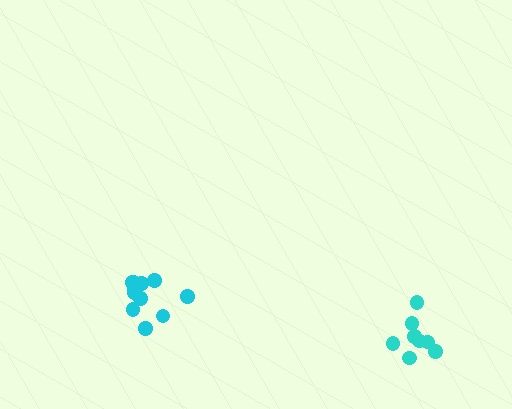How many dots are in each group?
Group 1: 11 dots, Group 2: 8 dots (19 total).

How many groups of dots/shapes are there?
There are 2 groups.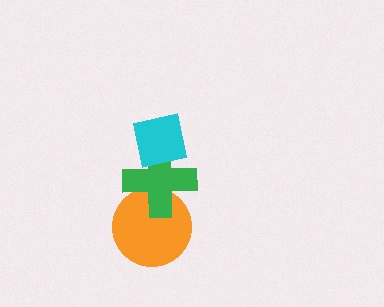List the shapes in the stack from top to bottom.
From top to bottom: the cyan square, the green cross, the orange circle.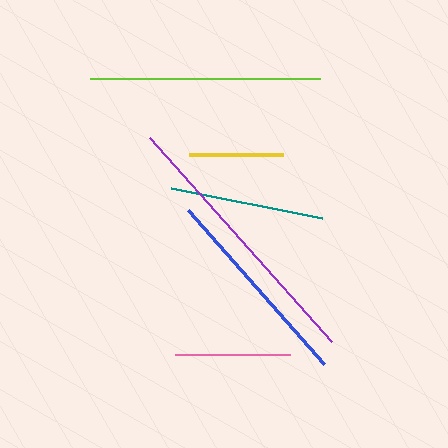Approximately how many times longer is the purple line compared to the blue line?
The purple line is approximately 1.3 times the length of the blue line.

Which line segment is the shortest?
The yellow line is the shortest at approximately 94 pixels.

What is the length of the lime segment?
The lime segment is approximately 230 pixels long.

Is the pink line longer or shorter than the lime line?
The lime line is longer than the pink line.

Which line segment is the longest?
The purple line is the longest at approximately 274 pixels.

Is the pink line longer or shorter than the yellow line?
The pink line is longer than the yellow line.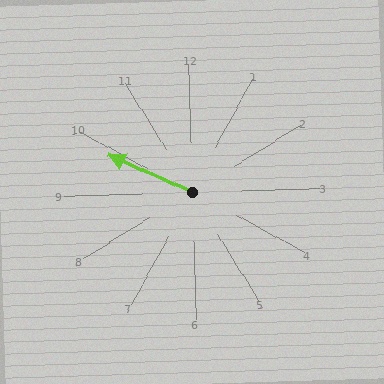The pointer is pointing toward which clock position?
Roughly 10 o'clock.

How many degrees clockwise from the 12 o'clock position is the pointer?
Approximately 296 degrees.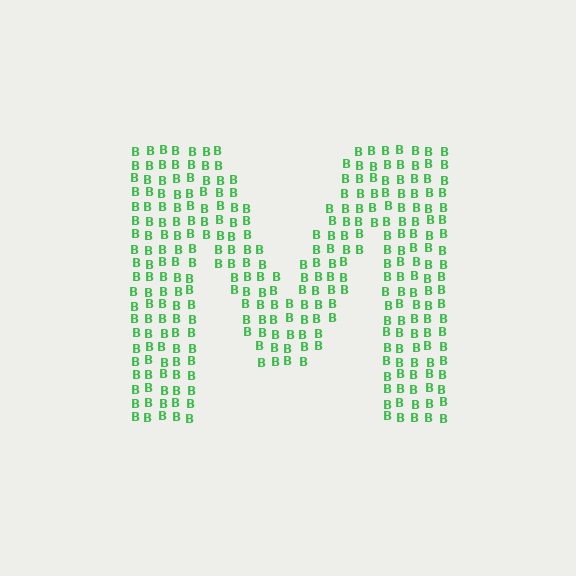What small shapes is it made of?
It is made of small letter B's.